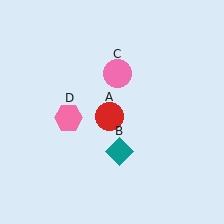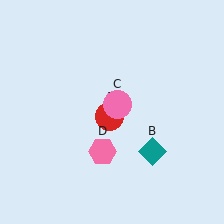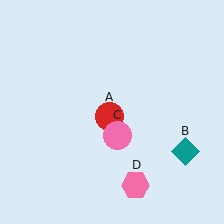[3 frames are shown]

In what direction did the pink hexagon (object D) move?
The pink hexagon (object D) moved down and to the right.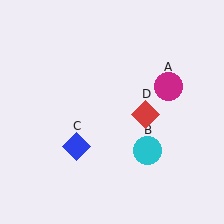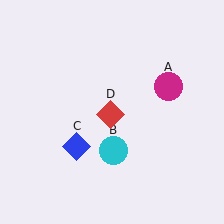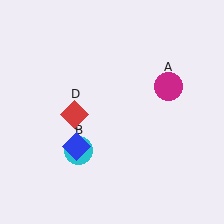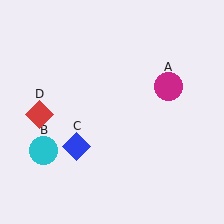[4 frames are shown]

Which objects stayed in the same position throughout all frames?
Magenta circle (object A) and blue diamond (object C) remained stationary.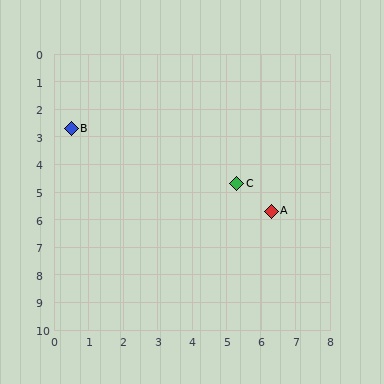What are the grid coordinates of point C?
Point C is at approximately (5.3, 4.7).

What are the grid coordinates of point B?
Point B is at approximately (0.5, 2.7).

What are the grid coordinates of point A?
Point A is at approximately (6.3, 5.7).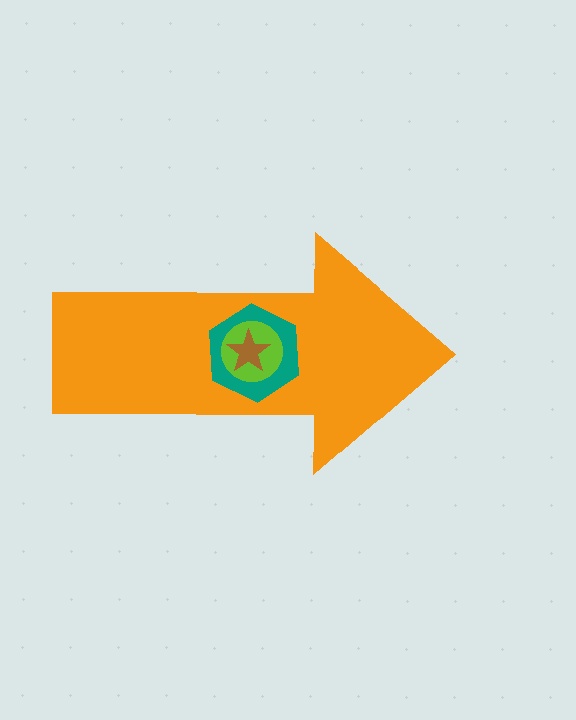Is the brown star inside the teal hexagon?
Yes.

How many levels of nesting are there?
4.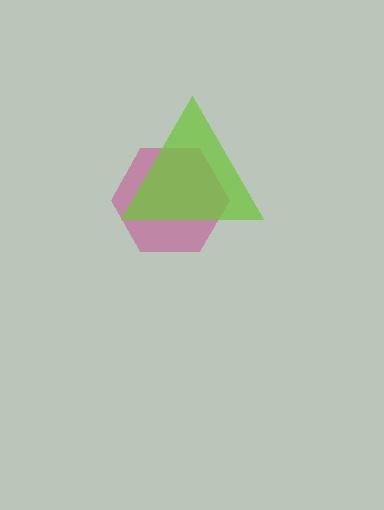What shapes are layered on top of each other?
The layered shapes are: a magenta hexagon, a lime triangle.